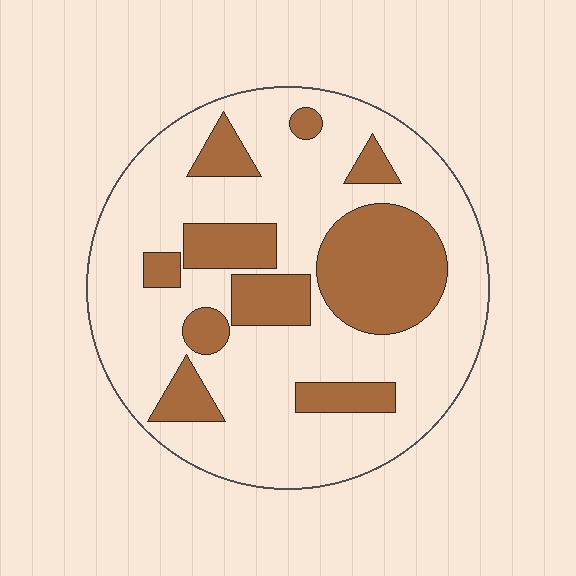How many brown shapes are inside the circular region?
10.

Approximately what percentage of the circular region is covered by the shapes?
Approximately 30%.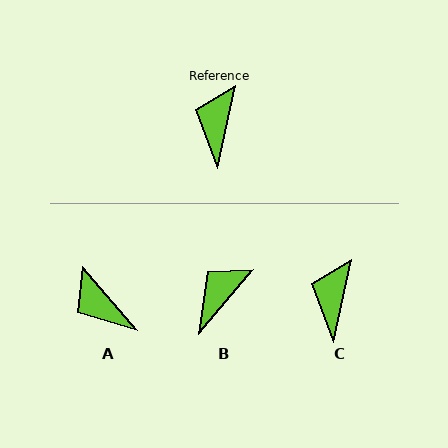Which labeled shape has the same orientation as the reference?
C.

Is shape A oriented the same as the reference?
No, it is off by about 52 degrees.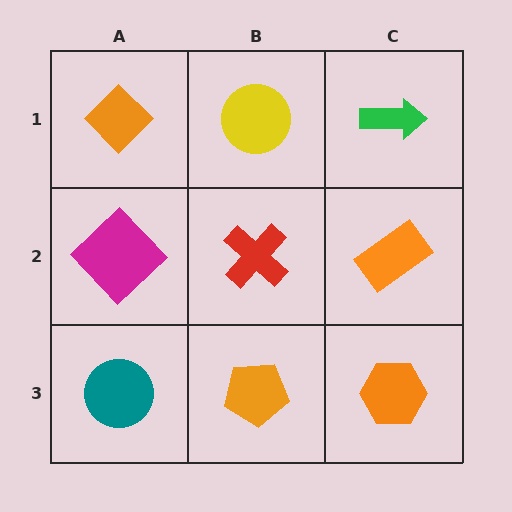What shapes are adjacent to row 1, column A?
A magenta diamond (row 2, column A), a yellow circle (row 1, column B).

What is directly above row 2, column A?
An orange diamond.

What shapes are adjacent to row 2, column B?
A yellow circle (row 1, column B), an orange pentagon (row 3, column B), a magenta diamond (row 2, column A), an orange rectangle (row 2, column C).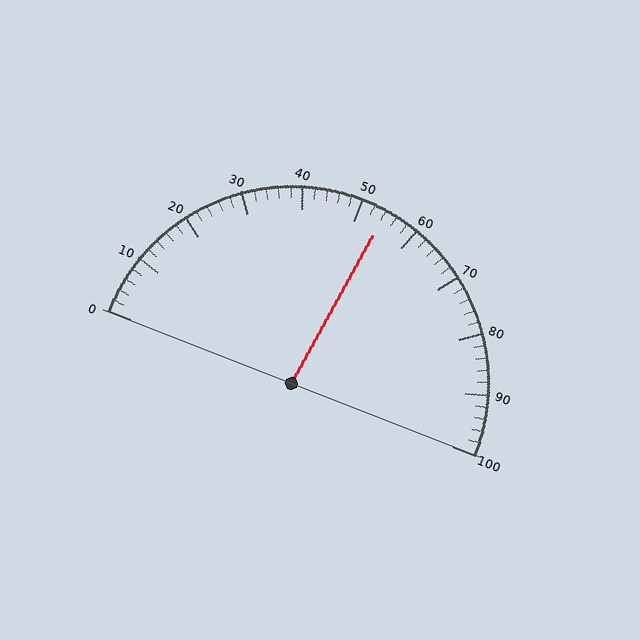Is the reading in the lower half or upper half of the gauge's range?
The reading is in the upper half of the range (0 to 100).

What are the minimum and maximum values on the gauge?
The gauge ranges from 0 to 100.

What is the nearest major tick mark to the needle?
The nearest major tick mark is 50.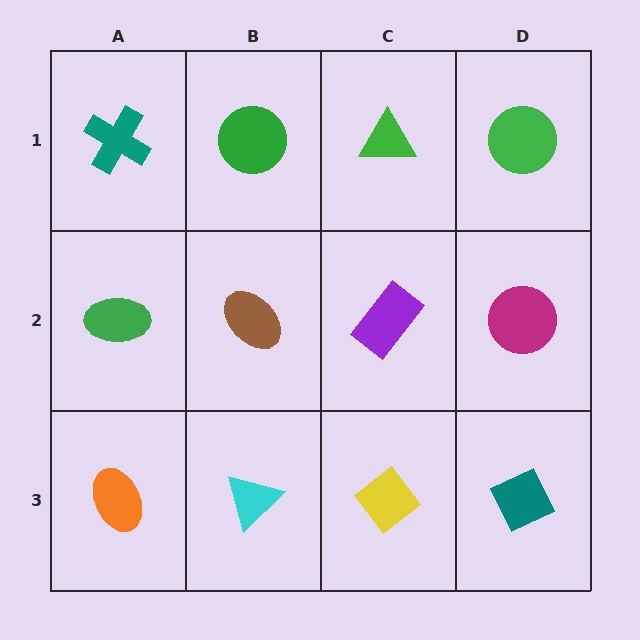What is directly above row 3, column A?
A green ellipse.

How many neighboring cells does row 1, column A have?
2.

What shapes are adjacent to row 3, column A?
A green ellipse (row 2, column A), a cyan triangle (row 3, column B).